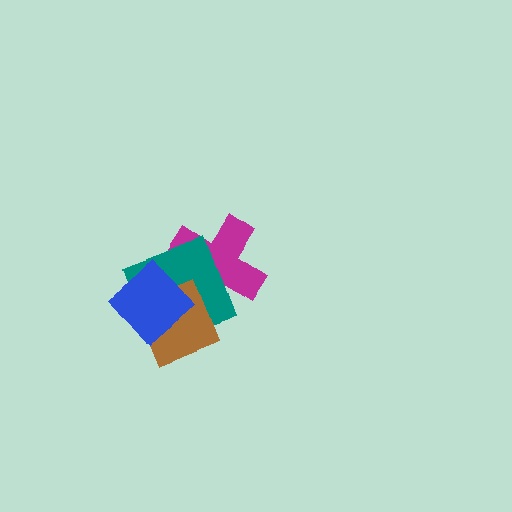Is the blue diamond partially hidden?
No, no other shape covers it.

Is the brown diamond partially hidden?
Yes, it is partially covered by another shape.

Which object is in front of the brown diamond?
The blue diamond is in front of the brown diamond.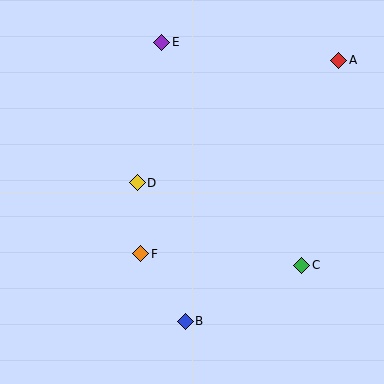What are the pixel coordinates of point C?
Point C is at (302, 265).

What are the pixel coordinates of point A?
Point A is at (339, 60).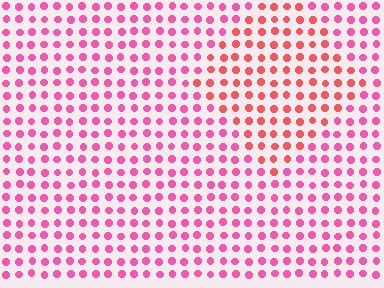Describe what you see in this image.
The image is filled with small pink elements in a uniform arrangement. A diamond-shaped region is visible where the elements are tinted to a slightly different hue, forming a subtle color boundary.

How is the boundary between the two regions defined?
The boundary is defined purely by a slight shift in hue (about 30 degrees). Spacing, size, and orientation are identical on both sides.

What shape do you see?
I see a diamond.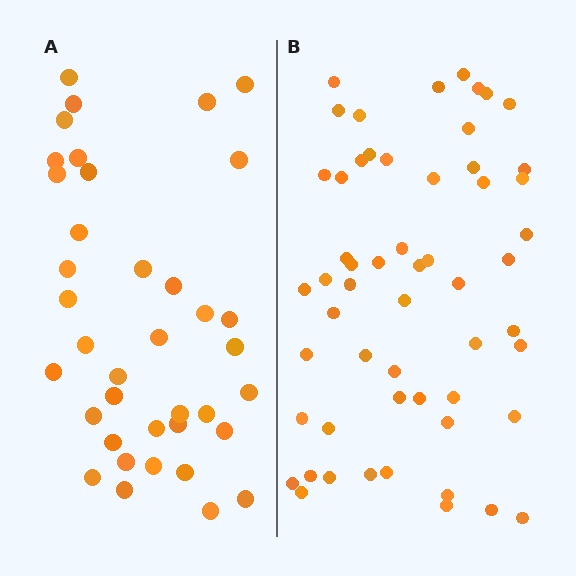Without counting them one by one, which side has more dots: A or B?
Region B (the right region) has more dots.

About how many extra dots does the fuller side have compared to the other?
Region B has approximately 20 more dots than region A.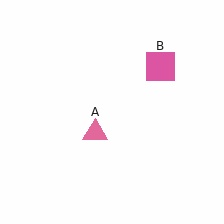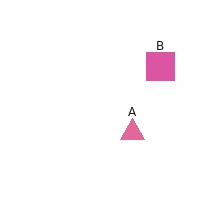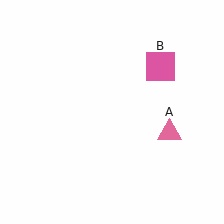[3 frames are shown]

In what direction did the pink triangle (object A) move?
The pink triangle (object A) moved right.